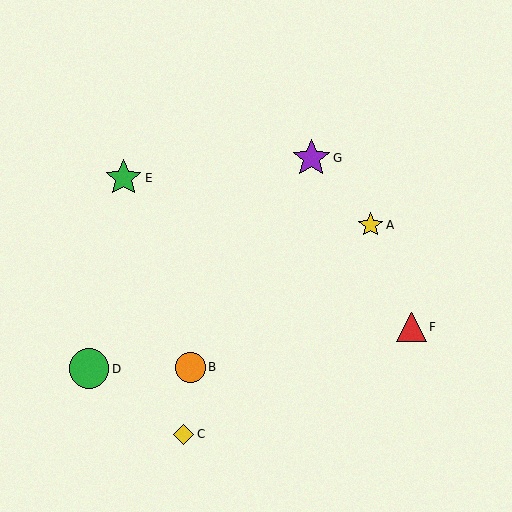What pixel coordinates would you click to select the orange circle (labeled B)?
Click at (190, 367) to select the orange circle B.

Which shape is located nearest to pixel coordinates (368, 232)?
The yellow star (labeled A) at (370, 225) is nearest to that location.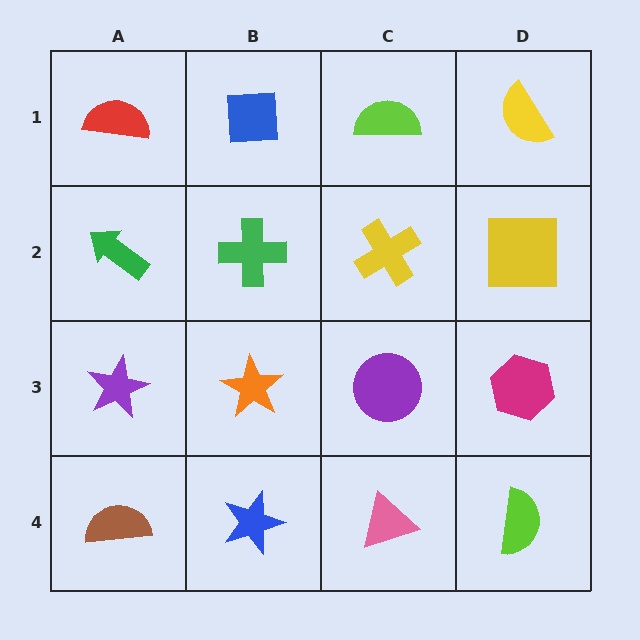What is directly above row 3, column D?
A yellow square.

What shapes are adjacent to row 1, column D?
A yellow square (row 2, column D), a lime semicircle (row 1, column C).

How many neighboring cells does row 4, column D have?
2.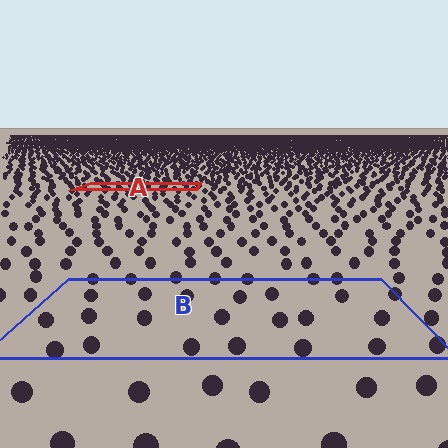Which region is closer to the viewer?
Region B is closer. The texture elements there are larger and more spread out.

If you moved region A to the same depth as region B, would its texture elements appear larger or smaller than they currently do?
They would appear larger. At a closer depth, the same texture elements are projected at a bigger on-screen size.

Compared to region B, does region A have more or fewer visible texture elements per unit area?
Region A has more texture elements per unit area — they are packed more densely because it is farther away.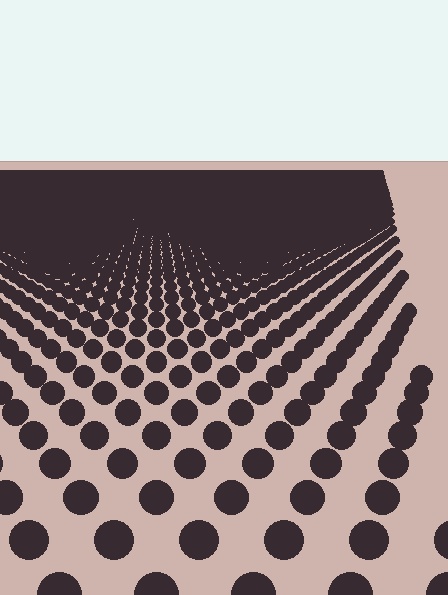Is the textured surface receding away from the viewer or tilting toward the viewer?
The surface is receding away from the viewer. Texture elements get smaller and denser toward the top.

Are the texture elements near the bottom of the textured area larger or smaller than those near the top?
Larger. Near the bottom, elements are closer to the viewer and appear at a bigger on-screen size.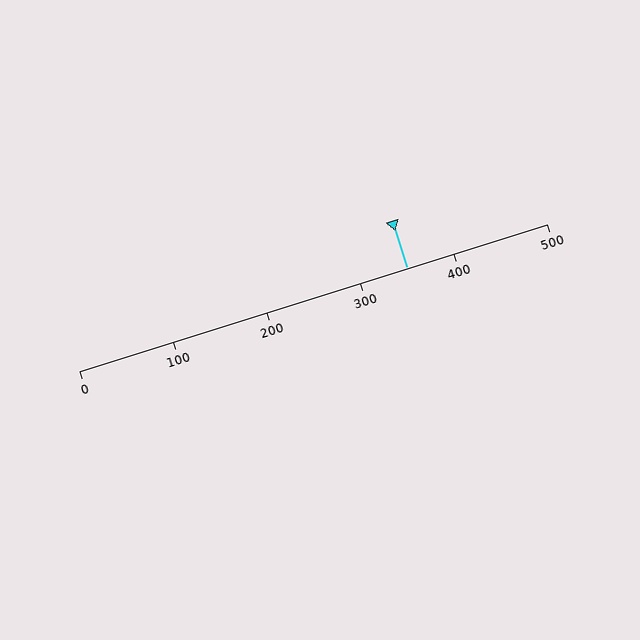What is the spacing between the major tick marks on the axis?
The major ticks are spaced 100 apart.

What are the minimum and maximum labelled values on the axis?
The axis runs from 0 to 500.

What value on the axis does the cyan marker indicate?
The marker indicates approximately 350.